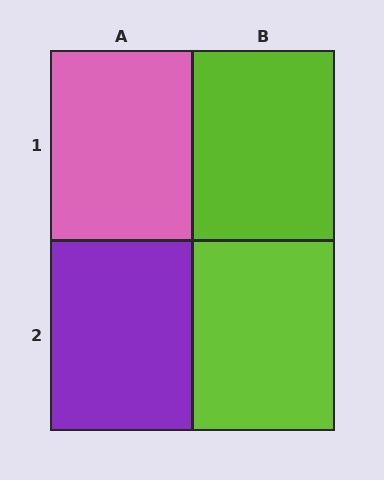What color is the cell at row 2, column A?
Purple.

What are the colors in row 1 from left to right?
Pink, lime.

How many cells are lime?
2 cells are lime.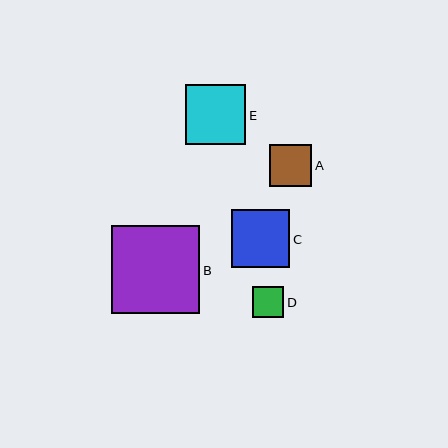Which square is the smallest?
Square D is the smallest with a size of approximately 31 pixels.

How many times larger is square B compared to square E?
Square B is approximately 1.5 times the size of square E.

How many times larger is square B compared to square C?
Square B is approximately 1.5 times the size of square C.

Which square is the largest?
Square B is the largest with a size of approximately 88 pixels.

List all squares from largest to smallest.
From largest to smallest: B, E, C, A, D.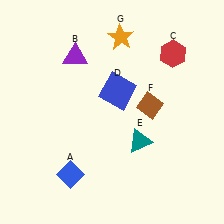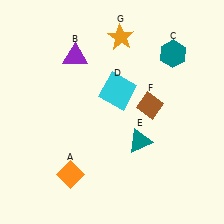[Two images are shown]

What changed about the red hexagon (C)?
In Image 1, C is red. In Image 2, it changed to teal.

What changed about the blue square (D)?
In Image 1, D is blue. In Image 2, it changed to cyan.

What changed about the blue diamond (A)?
In Image 1, A is blue. In Image 2, it changed to orange.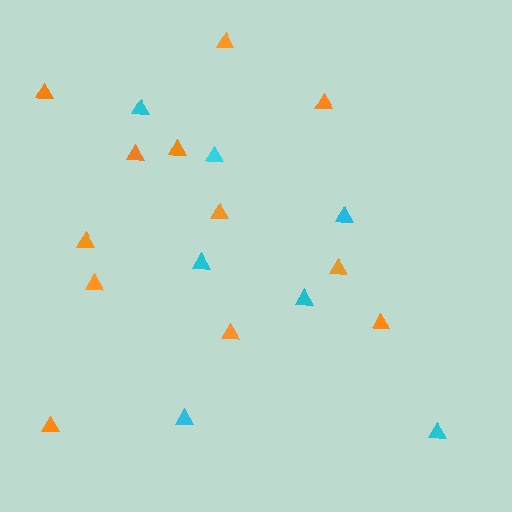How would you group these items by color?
There are 2 groups: one group of orange triangles (12) and one group of cyan triangles (7).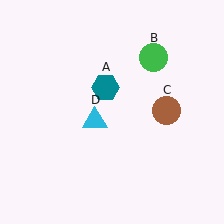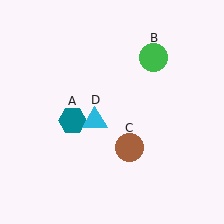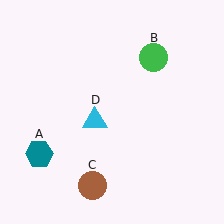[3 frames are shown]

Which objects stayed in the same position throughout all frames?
Green circle (object B) and cyan triangle (object D) remained stationary.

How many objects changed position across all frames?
2 objects changed position: teal hexagon (object A), brown circle (object C).